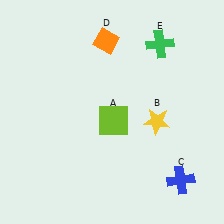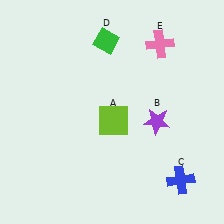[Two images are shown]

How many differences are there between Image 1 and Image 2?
There are 3 differences between the two images.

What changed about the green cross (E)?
In Image 1, E is green. In Image 2, it changed to pink.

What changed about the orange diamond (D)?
In Image 1, D is orange. In Image 2, it changed to green.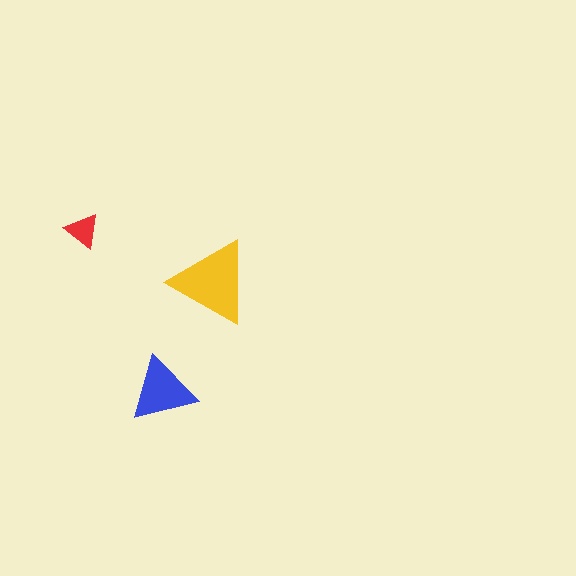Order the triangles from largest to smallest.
the yellow one, the blue one, the red one.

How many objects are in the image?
There are 3 objects in the image.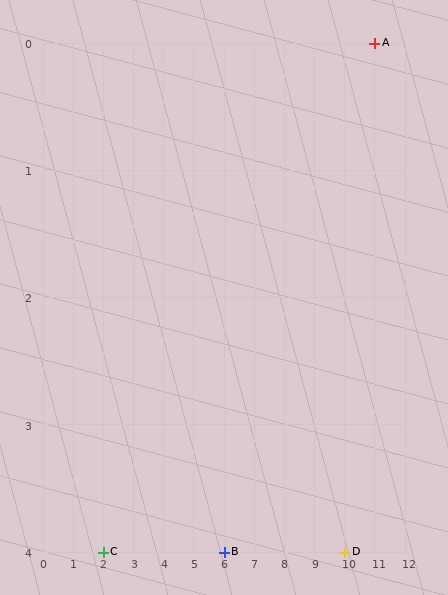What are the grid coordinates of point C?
Point C is at grid coordinates (2, 4).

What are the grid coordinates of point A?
Point A is at grid coordinates (11, 0).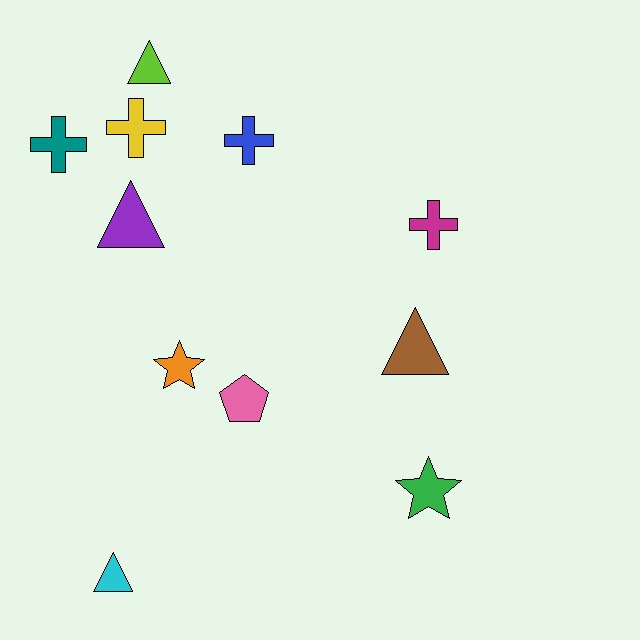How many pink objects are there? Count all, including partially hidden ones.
There is 1 pink object.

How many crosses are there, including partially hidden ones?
There are 4 crosses.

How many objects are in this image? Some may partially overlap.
There are 11 objects.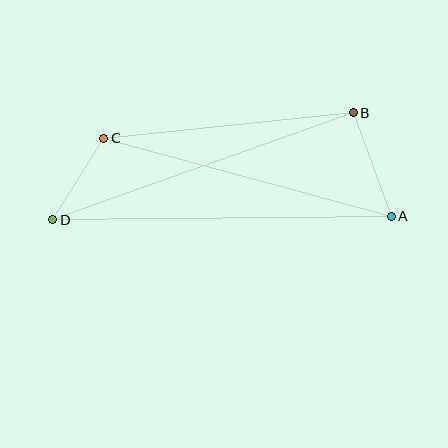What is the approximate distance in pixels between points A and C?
The distance between A and C is approximately 298 pixels.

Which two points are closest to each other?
Points C and D are closest to each other.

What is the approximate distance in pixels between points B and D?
The distance between B and D is approximately 319 pixels.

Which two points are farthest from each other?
Points A and D are farthest from each other.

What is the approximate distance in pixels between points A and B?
The distance between A and B is approximately 110 pixels.